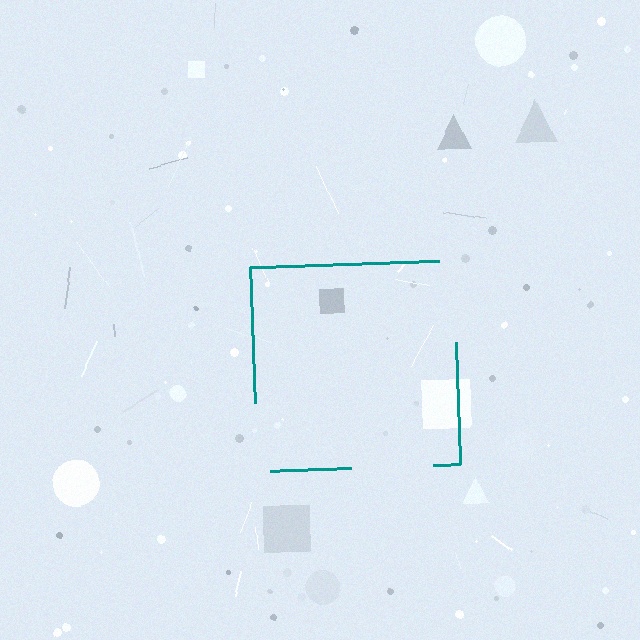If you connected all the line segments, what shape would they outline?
They would outline a square.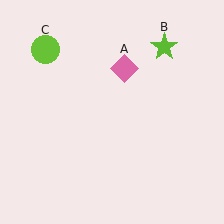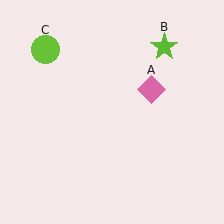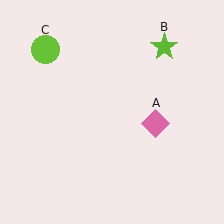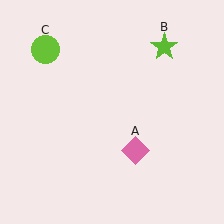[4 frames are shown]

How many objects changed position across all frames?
1 object changed position: pink diamond (object A).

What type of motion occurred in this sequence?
The pink diamond (object A) rotated clockwise around the center of the scene.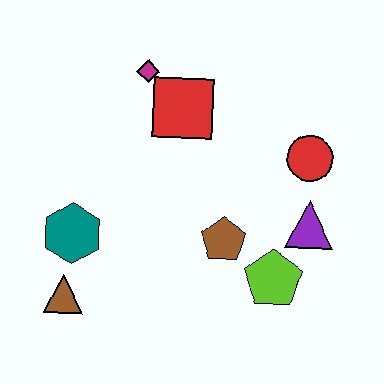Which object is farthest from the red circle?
The brown triangle is farthest from the red circle.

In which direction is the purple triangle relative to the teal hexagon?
The purple triangle is to the right of the teal hexagon.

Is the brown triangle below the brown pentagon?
Yes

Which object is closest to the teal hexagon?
The brown triangle is closest to the teal hexagon.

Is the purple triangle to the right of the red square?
Yes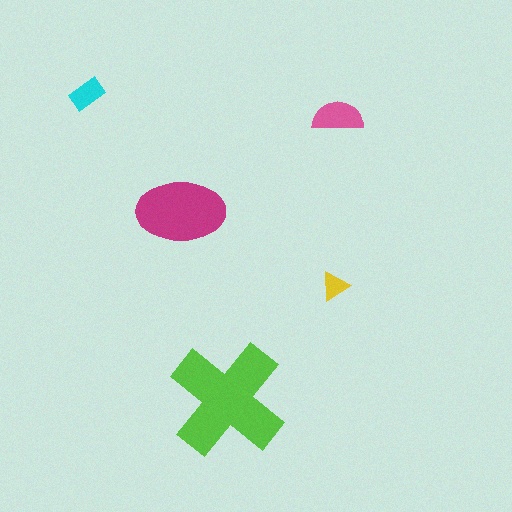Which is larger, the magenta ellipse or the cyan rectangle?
The magenta ellipse.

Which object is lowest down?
The lime cross is bottommost.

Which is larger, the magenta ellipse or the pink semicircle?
The magenta ellipse.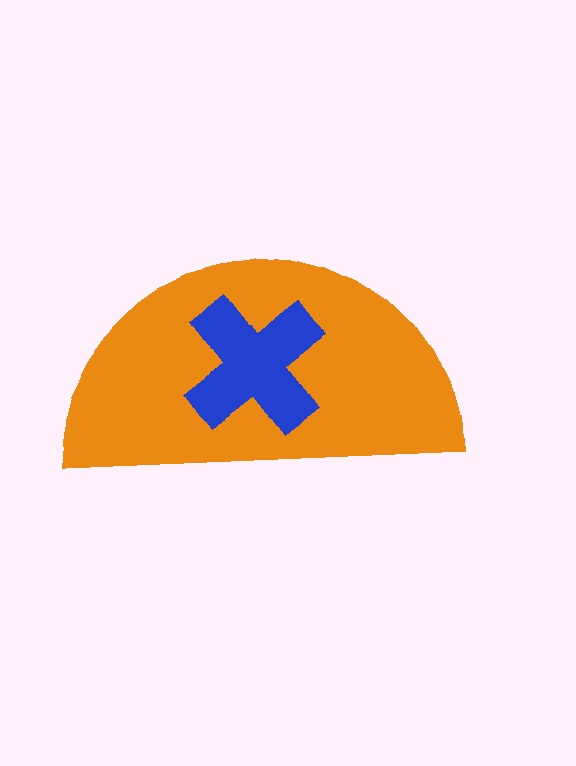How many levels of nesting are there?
2.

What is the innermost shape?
The blue cross.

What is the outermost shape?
The orange semicircle.